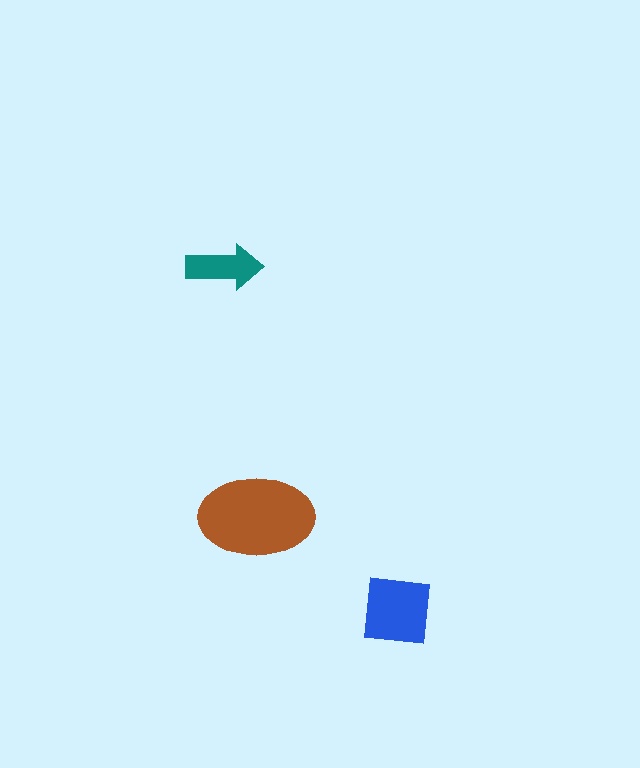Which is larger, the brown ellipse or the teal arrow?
The brown ellipse.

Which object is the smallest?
The teal arrow.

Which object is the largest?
The brown ellipse.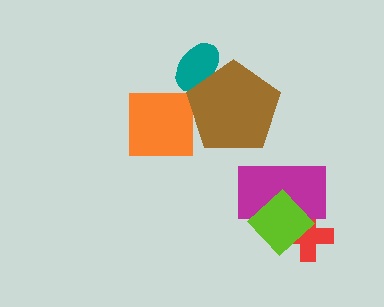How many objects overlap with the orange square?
0 objects overlap with the orange square.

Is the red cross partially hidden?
Yes, it is partially covered by another shape.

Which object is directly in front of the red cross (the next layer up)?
The magenta rectangle is directly in front of the red cross.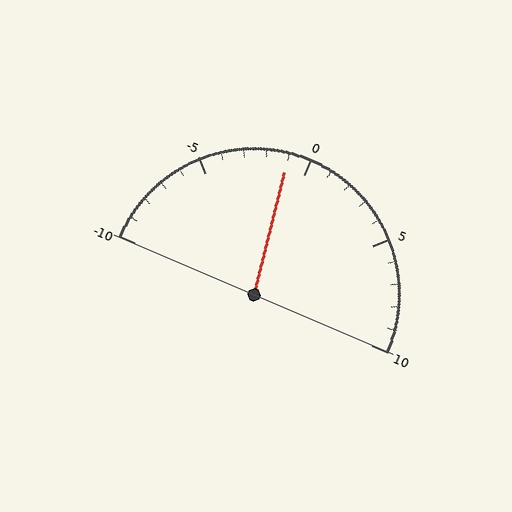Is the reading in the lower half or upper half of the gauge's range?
The reading is in the lower half of the range (-10 to 10).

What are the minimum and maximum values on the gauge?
The gauge ranges from -10 to 10.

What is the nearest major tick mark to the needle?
The nearest major tick mark is 0.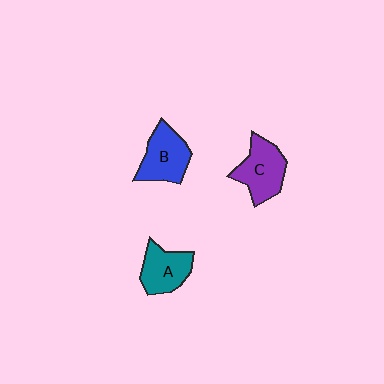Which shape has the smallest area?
Shape A (teal).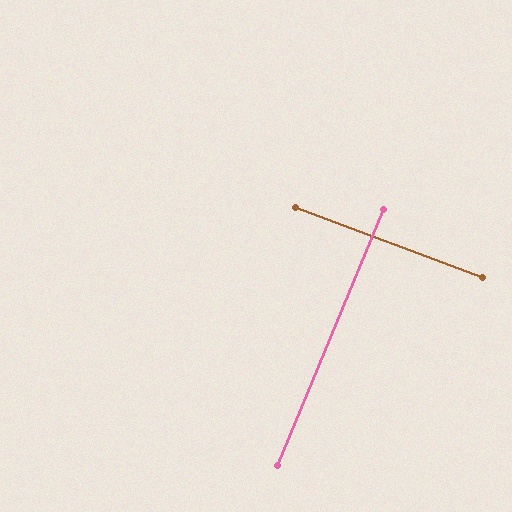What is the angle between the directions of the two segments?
Approximately 88 degrees.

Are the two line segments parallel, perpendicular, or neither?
Perpendicular — they meet at approximately 88°.